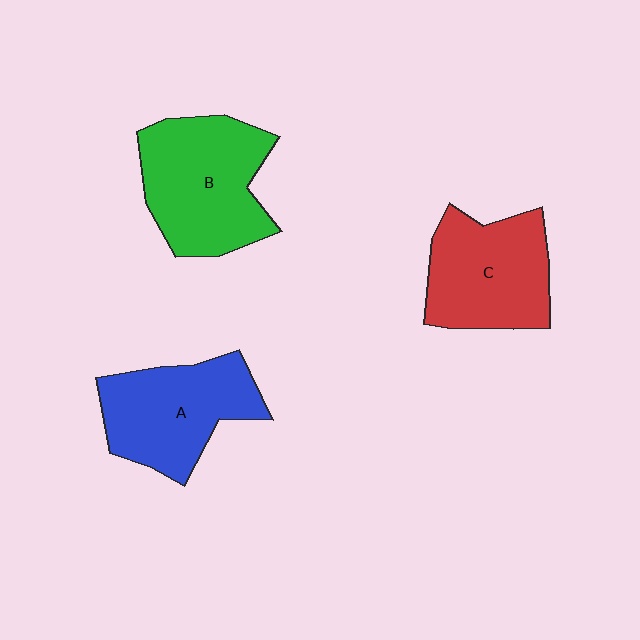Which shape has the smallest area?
Shape C (red).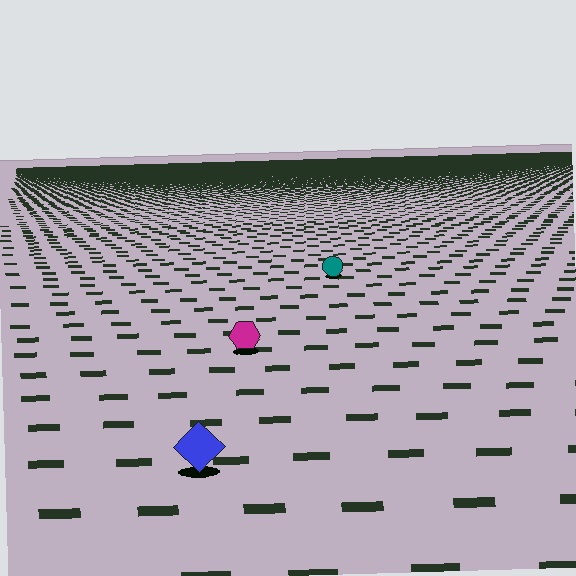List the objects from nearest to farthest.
From nearest to farthest: the blue diamond, the magenta hexagon, the teal circle.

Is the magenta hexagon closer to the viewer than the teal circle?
Yes. The magenta hexagon is closer — you can tell from the texture gradient: the ground texture is coarser near it.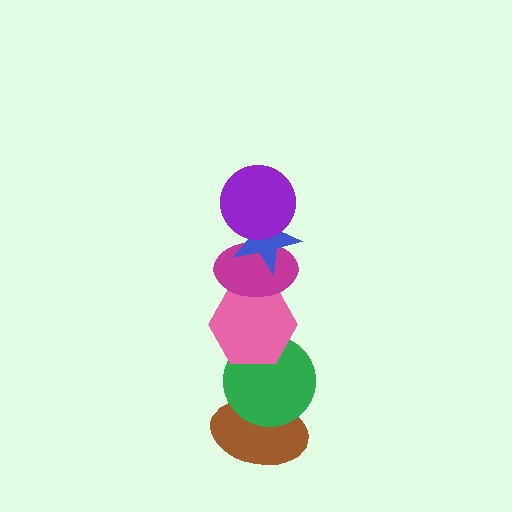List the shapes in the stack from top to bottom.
From top to bottom: the purple circle, the blue star, the magenta ellipse, the pink hexagon, the green circle, the brown ellipse.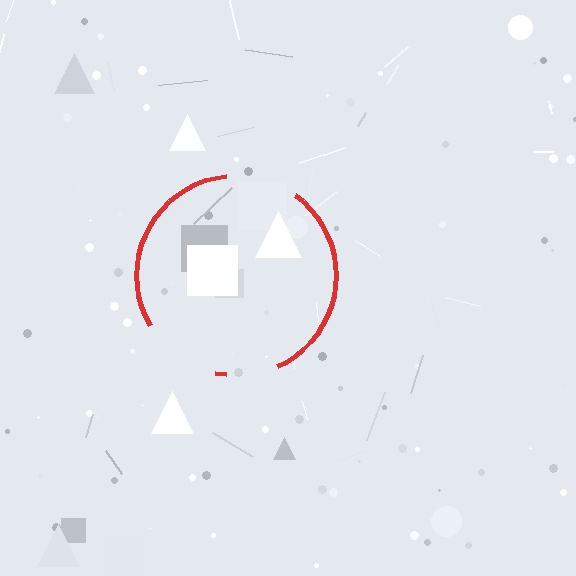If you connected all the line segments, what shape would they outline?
They would outline a circle.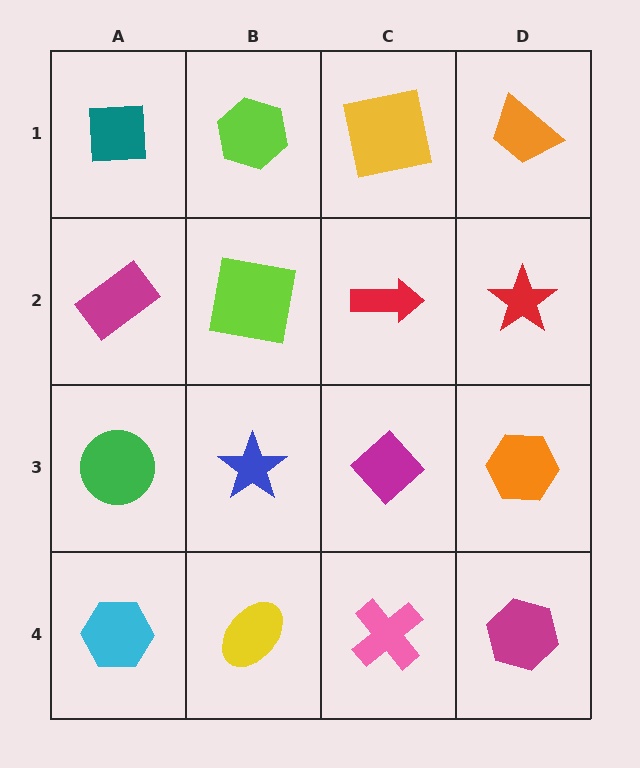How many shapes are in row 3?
4 shapes.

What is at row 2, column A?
A magenta rectangle.